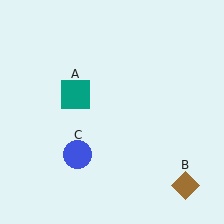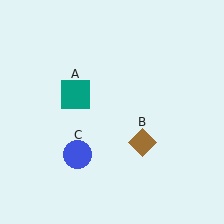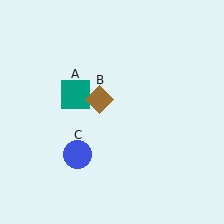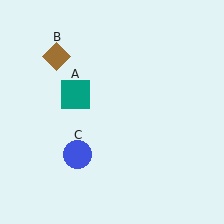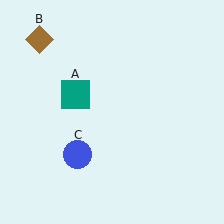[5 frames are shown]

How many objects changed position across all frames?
1 object changed position: brown diamond (object B).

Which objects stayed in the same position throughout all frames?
Teal square (object A) and blue circle (object C) remained stationary.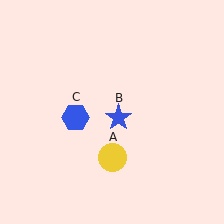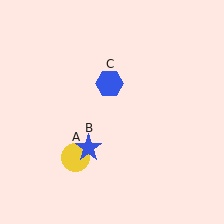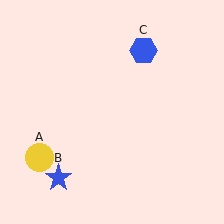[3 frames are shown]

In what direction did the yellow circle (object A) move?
The yellow circle (object A) moved left.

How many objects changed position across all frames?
3 objects changed position: yellow circle (object A), blue star (object B), blue hexagon (object C).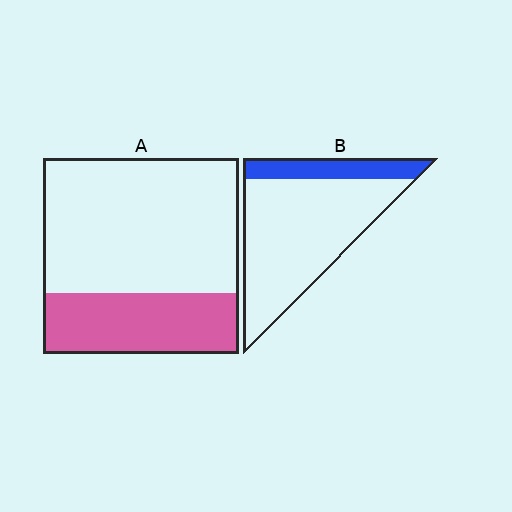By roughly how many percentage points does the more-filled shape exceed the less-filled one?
By roughly 10 percentage points (A over B).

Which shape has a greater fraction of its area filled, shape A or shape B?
Shape A.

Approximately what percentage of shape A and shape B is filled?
A is approximately 30% and B is approximately 20%.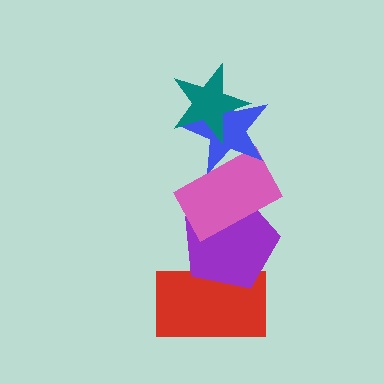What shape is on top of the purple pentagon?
The pink rectangle is on top of the purple pentagon.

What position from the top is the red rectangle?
The red rectangle is 5th from the top.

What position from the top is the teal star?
The teal star is 1st from the top.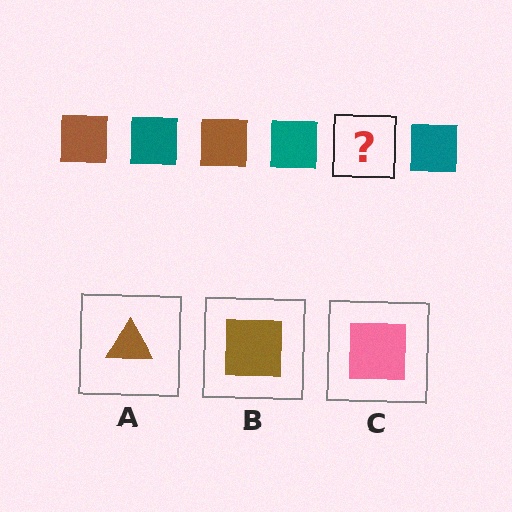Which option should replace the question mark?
Option B.